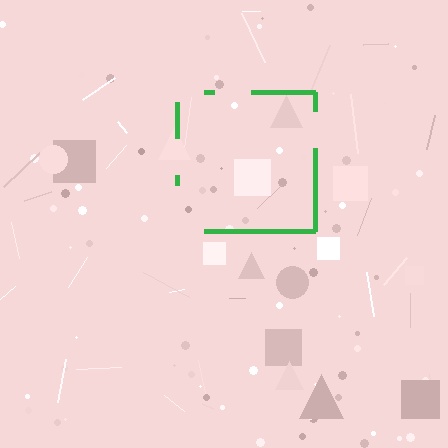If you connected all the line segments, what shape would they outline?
They would outline a square.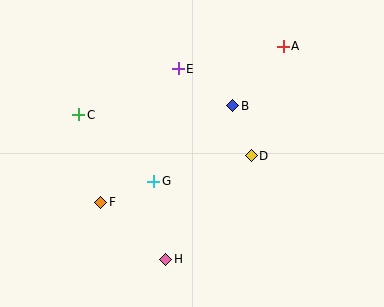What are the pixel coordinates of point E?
Point E is at (178, 69).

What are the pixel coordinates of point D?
Point D is at (251, 156).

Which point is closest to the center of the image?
Point G at (154, 181) is closest to the center.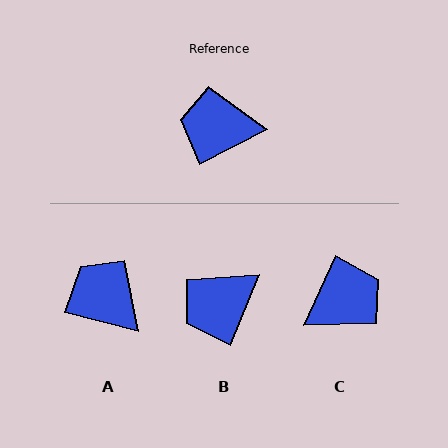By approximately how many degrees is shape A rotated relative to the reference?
Approximately 42 degrees clockwise.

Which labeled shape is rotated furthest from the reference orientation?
C, about 142 degrees away.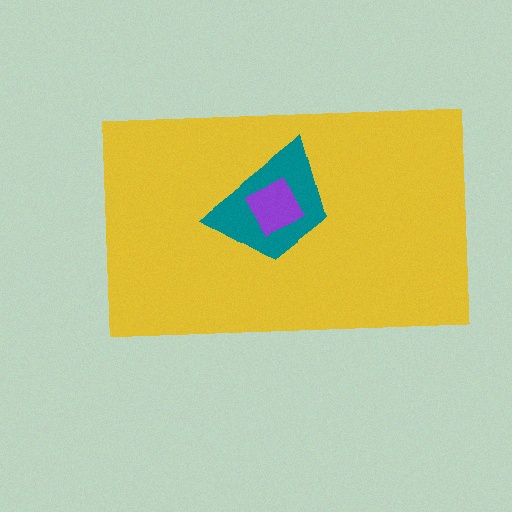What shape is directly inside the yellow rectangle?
The teal trapezoid.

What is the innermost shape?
The purple square.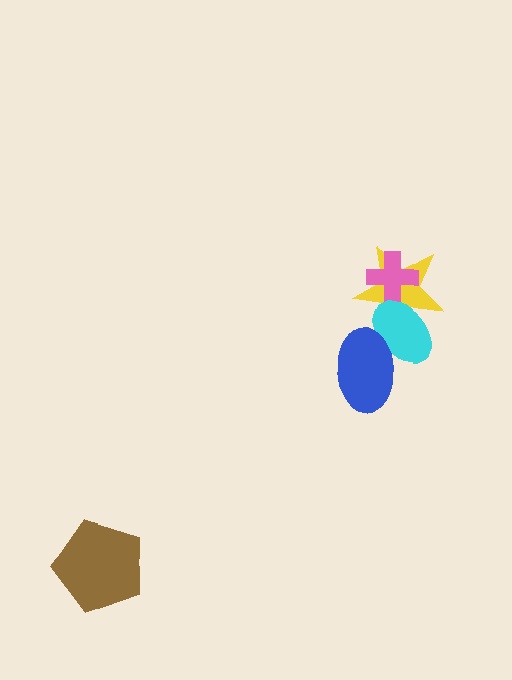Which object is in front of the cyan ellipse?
The blue ellipse is in front of the cyan ellipse.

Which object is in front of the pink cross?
The cyan ellipse is in front of the pink cross.